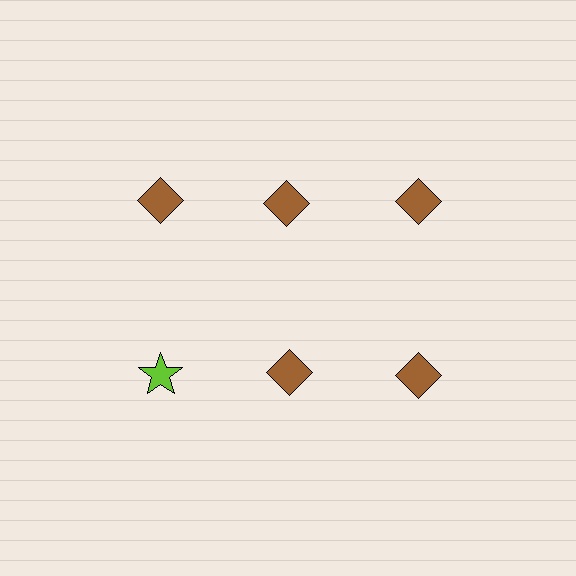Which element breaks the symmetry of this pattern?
The lime star in the second row, leftmost column breaks the symmetry. All other shapes are brown diamonds.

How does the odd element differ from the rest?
It differs in both color (lime instead of brown) and shape (star instead of diamond).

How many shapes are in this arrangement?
There are 6 shapes arranged in a grid pattern.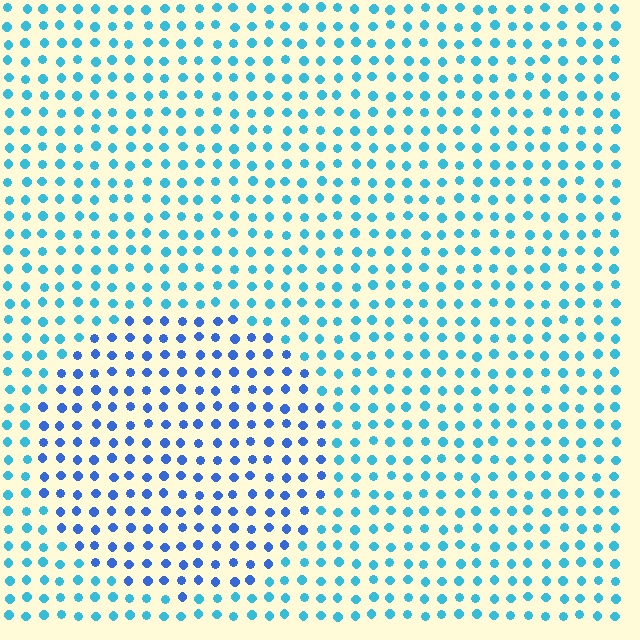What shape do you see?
I see a circle.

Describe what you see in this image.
The image is filled with small cyan elements in a uniform arrangement. A circle-shaped region is visible where the elements are tinted to a slightly different hue, forming a subtle color boundary.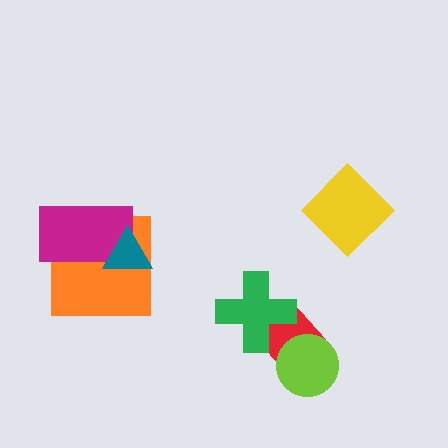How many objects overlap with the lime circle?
1 object overlaps with the lime circle.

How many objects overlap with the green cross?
1 object overlaps with the green cross.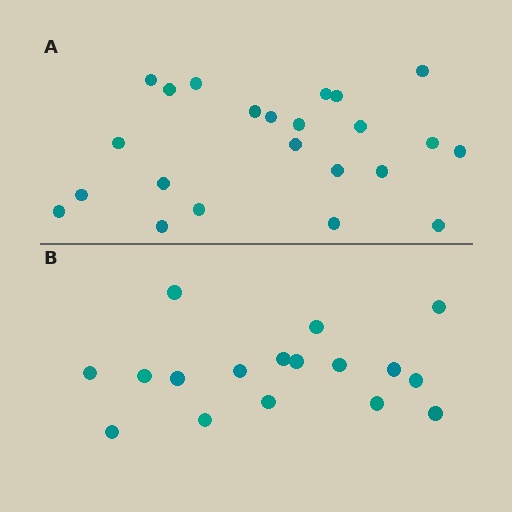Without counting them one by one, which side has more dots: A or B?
Region A (the top region) has more dots.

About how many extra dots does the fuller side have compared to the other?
Region A has about 6 more dots than region B.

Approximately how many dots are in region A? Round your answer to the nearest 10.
About 20 dots. (The exact count is 23, which rounds to 20.)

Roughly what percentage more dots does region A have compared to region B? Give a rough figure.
About 35% more.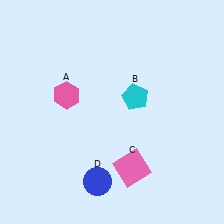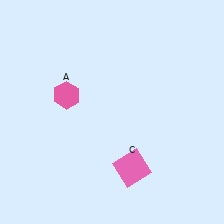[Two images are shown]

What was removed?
The cyan pentagon (B), the blue circle (D) were removed in Image 2.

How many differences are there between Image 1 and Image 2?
There are 2 differences between the two images.